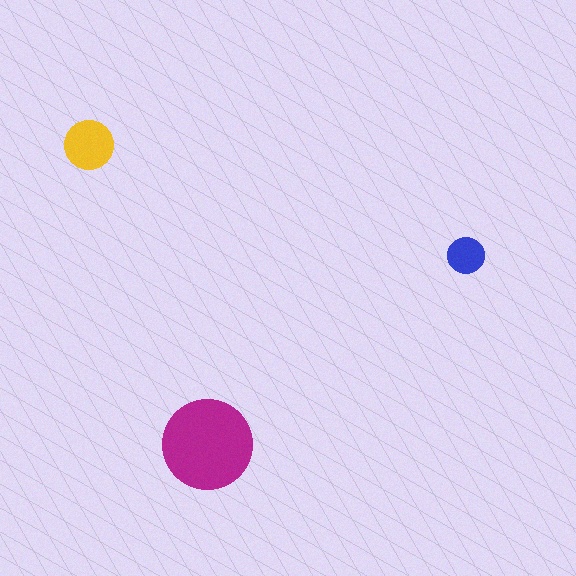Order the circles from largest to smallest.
the magenta one, the yellow one, the blue one.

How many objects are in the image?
There are 3 objects in the image.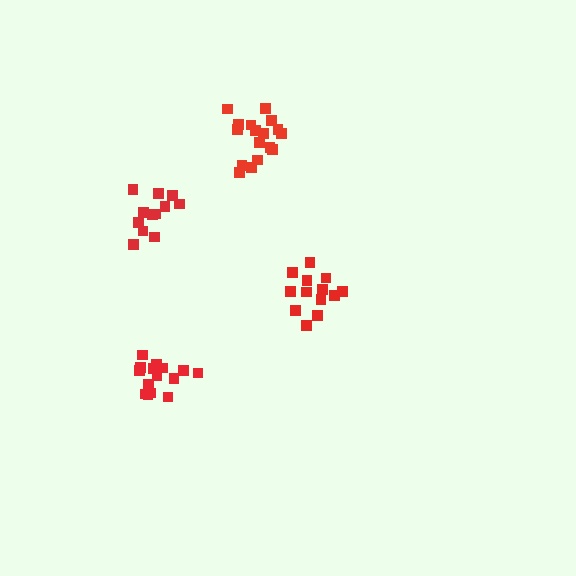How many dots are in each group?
Group 1: 13 dots, Group 2: 16 dots, Group 3: 12 dots, Group 4: 17 dots (58 total).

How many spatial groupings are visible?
There are 4 spatial groupings.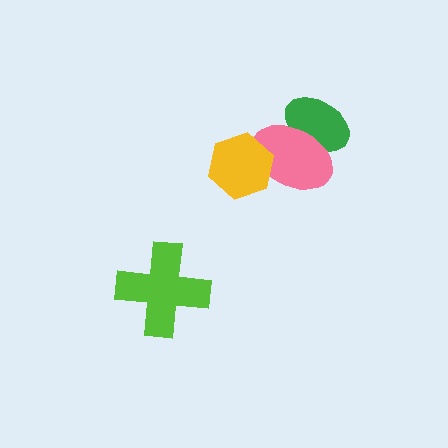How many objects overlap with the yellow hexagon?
1 object overlaps with the yellow hexagon.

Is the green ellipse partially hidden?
Yes, it is partially covered by another shape.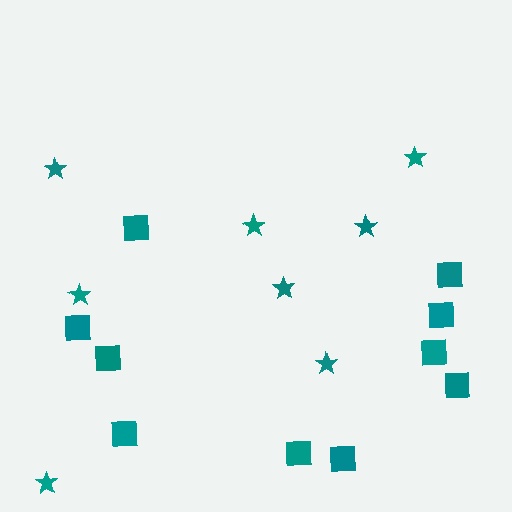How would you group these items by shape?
There are 2 groups: one group of stars (8) and one group of squares (10).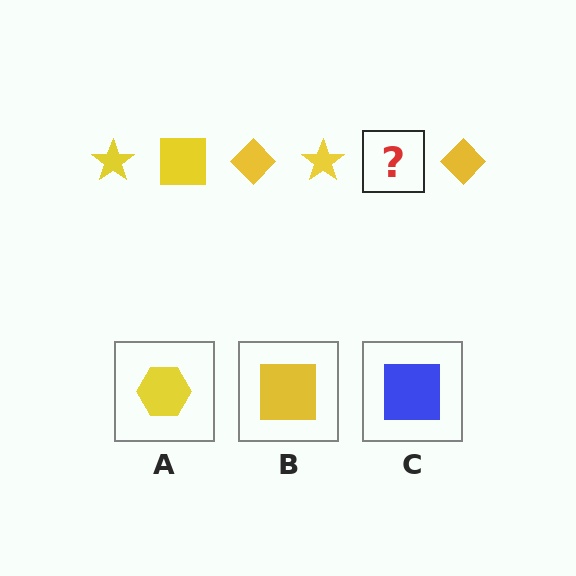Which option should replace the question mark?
Option B.